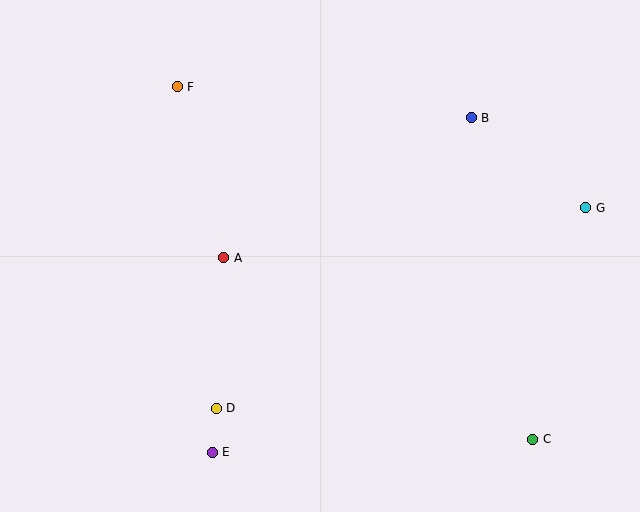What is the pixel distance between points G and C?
The distance between G and C is 237 pixels.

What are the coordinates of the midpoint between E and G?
The midpoint between E and G is at (399, 330).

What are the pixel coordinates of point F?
Point F is at (177, 87).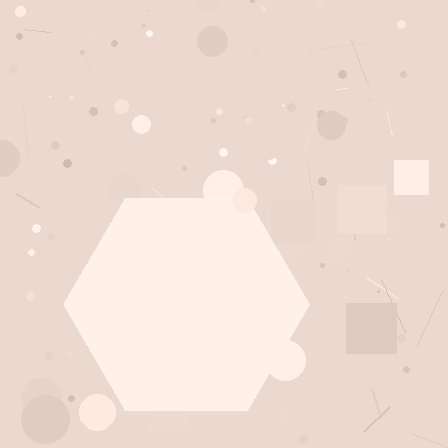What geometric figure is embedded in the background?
A hexagon is embedded in the background.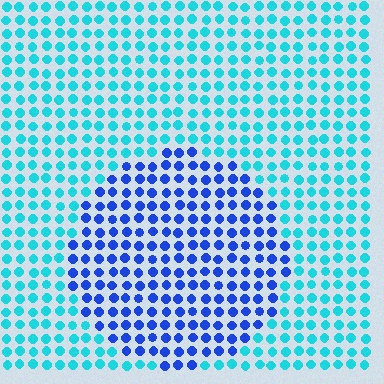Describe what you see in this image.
The image is filled with small cyan elements in a uniform arrangement. A circle-shaped region is visible where the elements are tinted to a slightly different hue, forming a subtle color boundary.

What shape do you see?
I see a circle.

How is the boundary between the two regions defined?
The boundary is defined purely by a slight shift in hue (about 45 degrees). Spacing, size, and orientation are identical on both sides.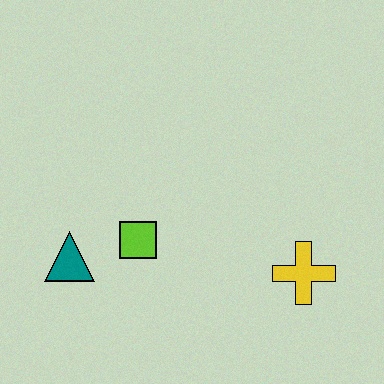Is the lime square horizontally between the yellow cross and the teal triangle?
Yes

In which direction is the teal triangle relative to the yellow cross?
The teal triangle is to the left of the yellow cross.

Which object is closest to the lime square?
The teal triangle is closest to the lime square.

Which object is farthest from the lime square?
The yellow cross is farthest from the lime square.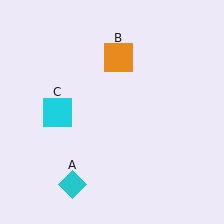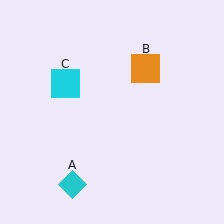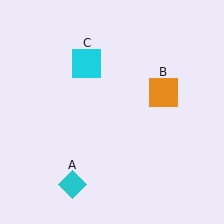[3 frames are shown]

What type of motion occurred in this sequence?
The orange square (object B), cyan square (object C) rotated clockwise around the center of the scene.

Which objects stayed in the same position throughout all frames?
Cyan diamond (object A) remained stationary.